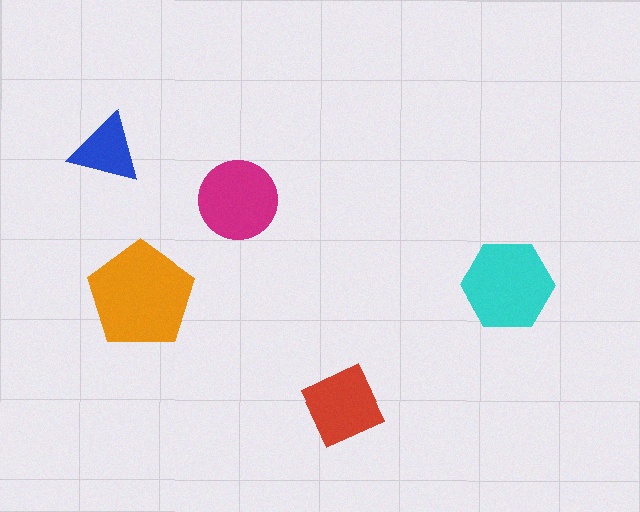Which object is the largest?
The orange pentagon.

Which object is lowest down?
The red diamond is bottommost.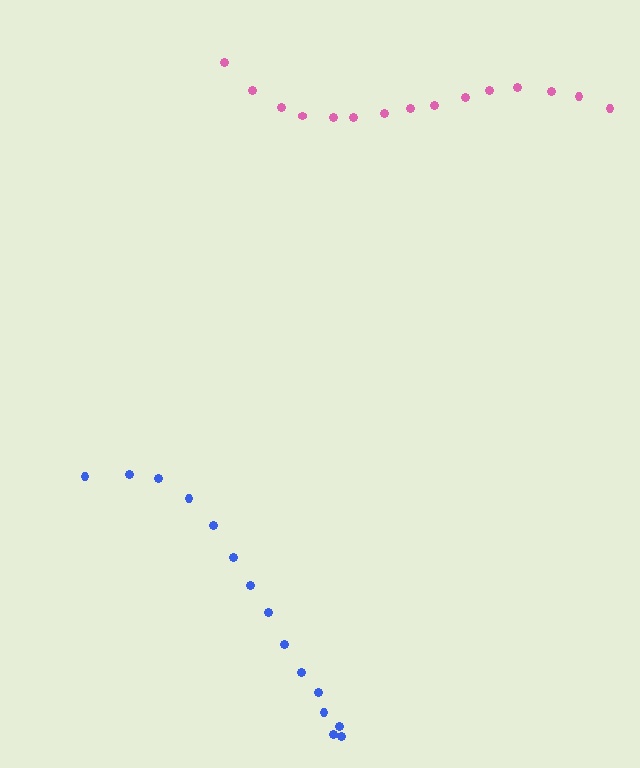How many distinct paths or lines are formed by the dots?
There are 2 distinct paths.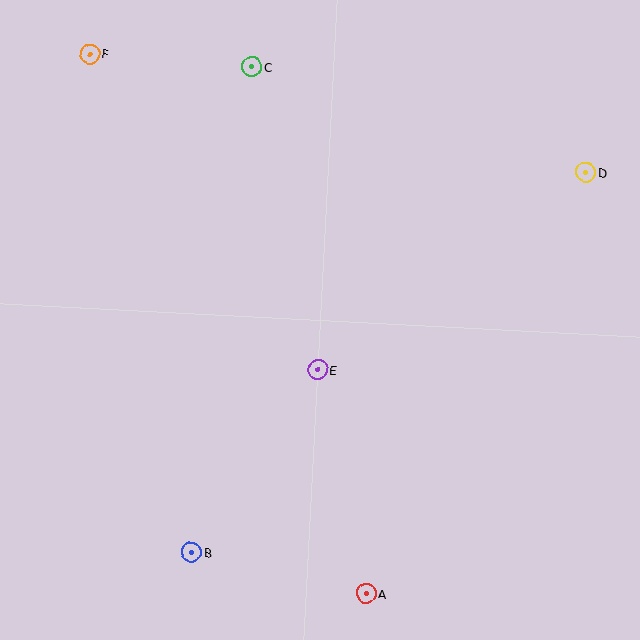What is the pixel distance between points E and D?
The distance between E and D is 333 pixels.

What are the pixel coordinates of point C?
Point C is at (252, 67).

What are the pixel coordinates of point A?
Point A is at (366, 593).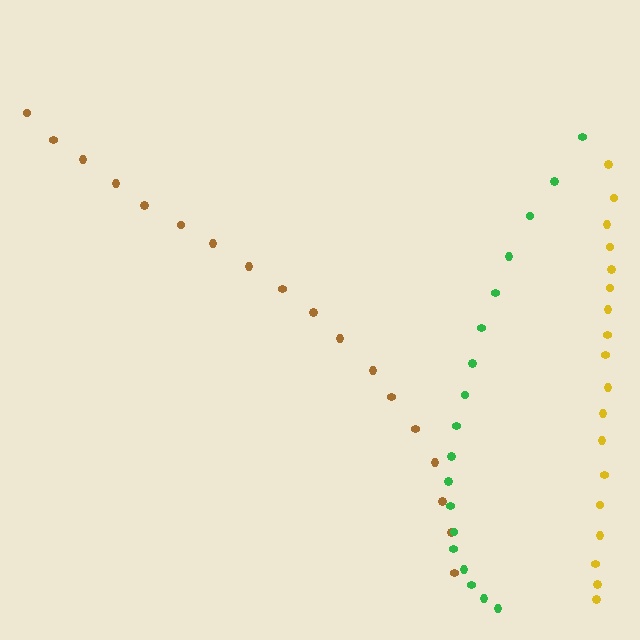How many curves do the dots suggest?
There are 3 distinct paths.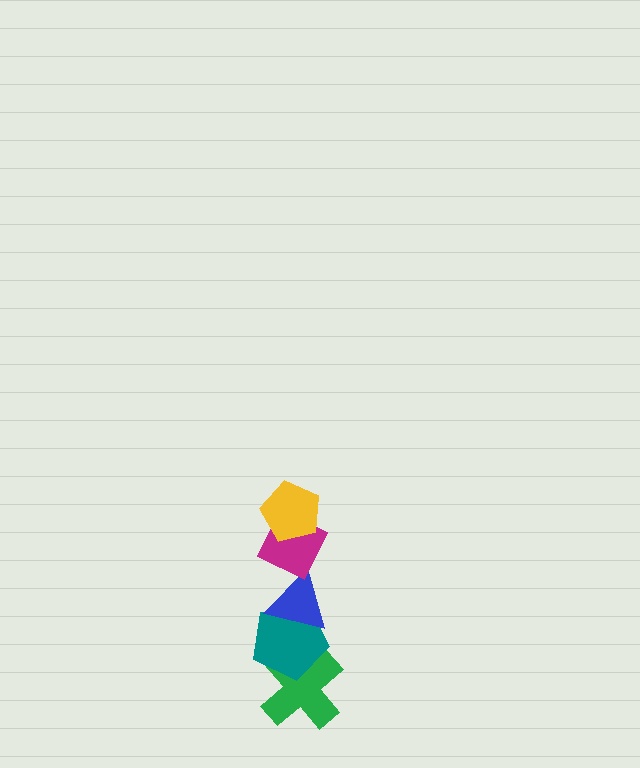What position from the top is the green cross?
The green cross is 5th from the top.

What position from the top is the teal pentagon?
The teal pentagon is 4th from the top.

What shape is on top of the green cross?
The teal pentagon is on top of the green cross.